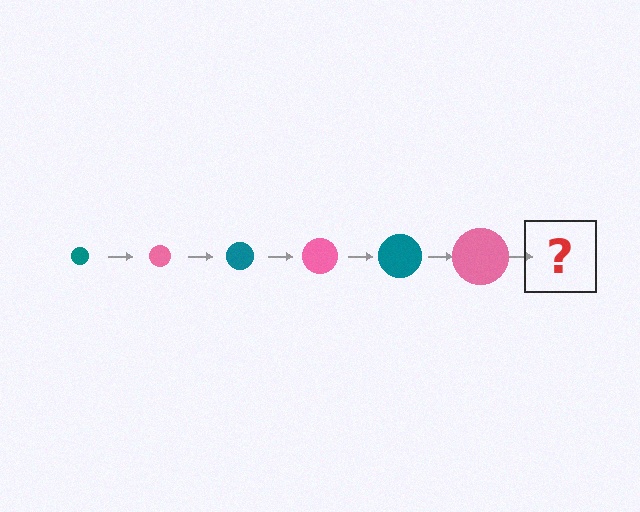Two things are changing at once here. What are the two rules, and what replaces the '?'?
The two rules are that the circle grows larger each step and the color cycles through teal and pink. The '?' should be a teal circle, larger than the previous one.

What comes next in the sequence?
The next element should be a teal circle, larger than the previous one.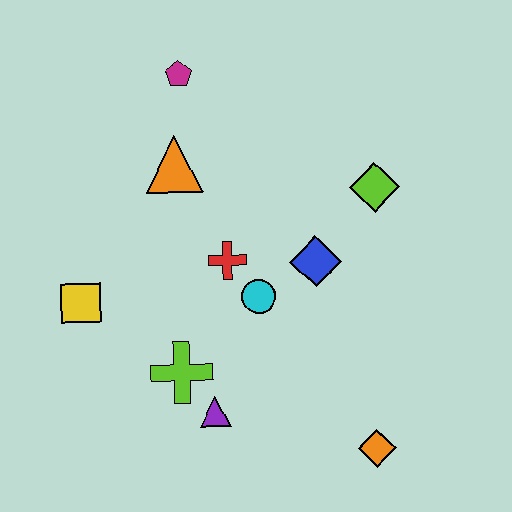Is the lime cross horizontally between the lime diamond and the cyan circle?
No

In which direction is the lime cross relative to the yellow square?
The lime cross is to the right of the yellow square.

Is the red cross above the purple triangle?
Yes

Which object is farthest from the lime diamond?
The yellow square is farthest from the lime diamond.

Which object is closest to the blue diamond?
The cyan circle is closest to the blue diamond.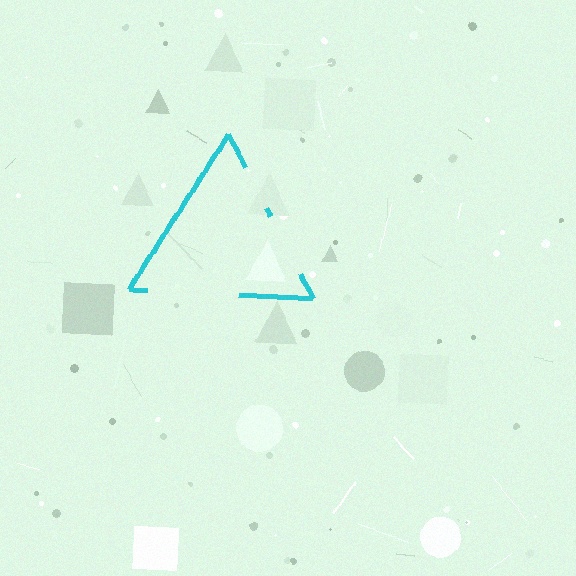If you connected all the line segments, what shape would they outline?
They would outline a triangle.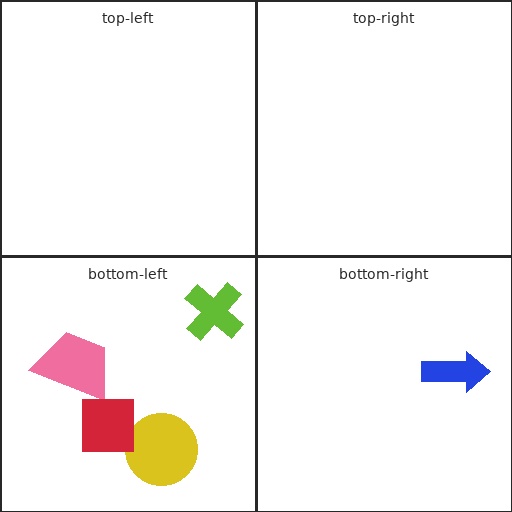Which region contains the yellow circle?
The bottom-left region.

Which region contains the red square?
The bottom-left region.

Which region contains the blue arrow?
The bottom-right region.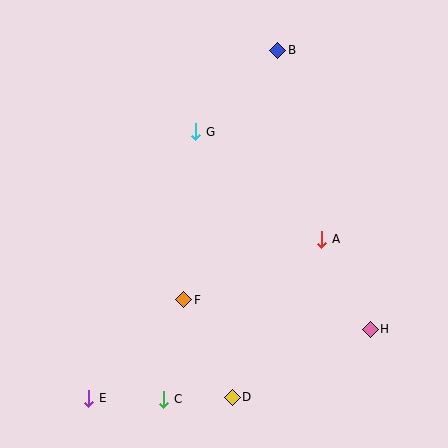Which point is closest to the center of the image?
Point F at (184, 300) is closest to the center.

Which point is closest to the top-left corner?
Point G is closest to the top-left corner.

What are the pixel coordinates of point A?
Point A is at (322, 239).